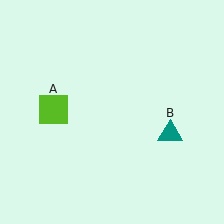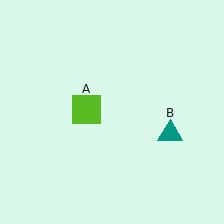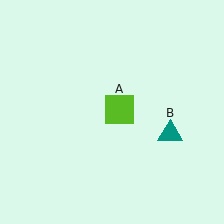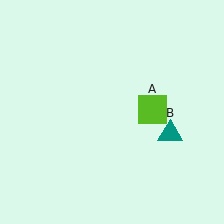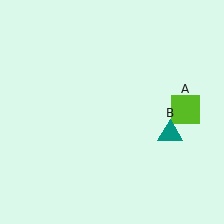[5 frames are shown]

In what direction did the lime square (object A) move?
The lime square (object A) moved right.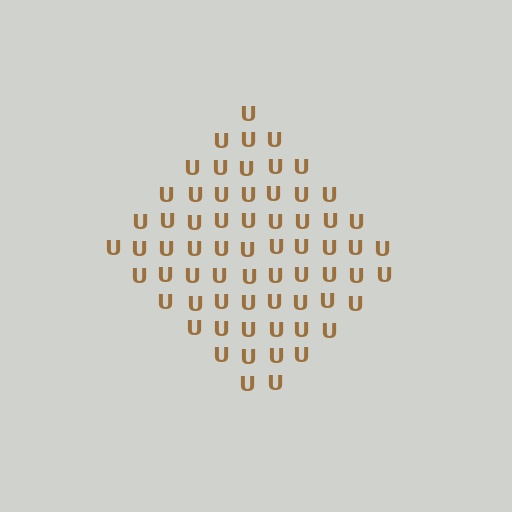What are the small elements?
The small elements are letter U's.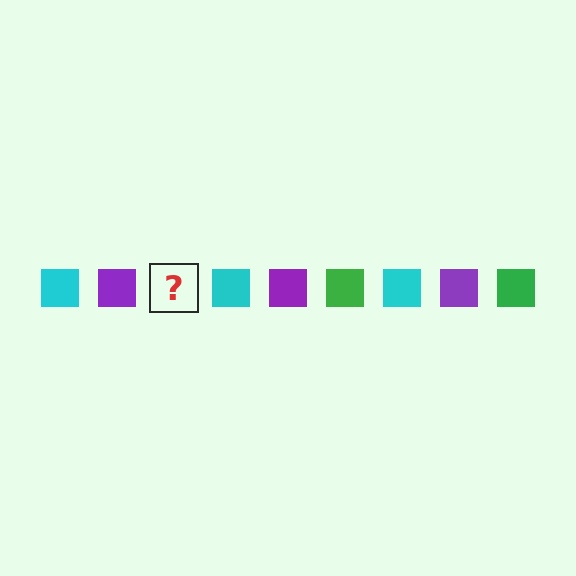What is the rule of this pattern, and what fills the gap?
The rule is that the pattern cycles through cyan, purple, green squares. The gap should be filled with a green square.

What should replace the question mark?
The question mark should be replaced with a green square.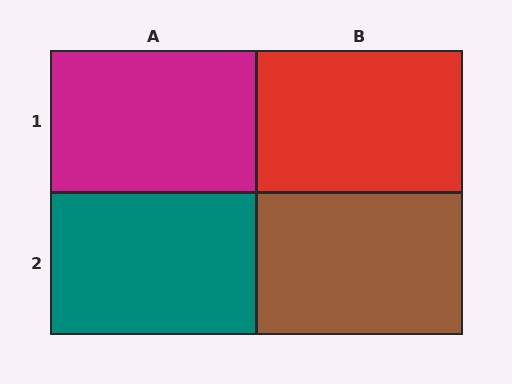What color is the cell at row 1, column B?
Red.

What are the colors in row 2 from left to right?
Teal, brown.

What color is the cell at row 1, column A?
Magenta.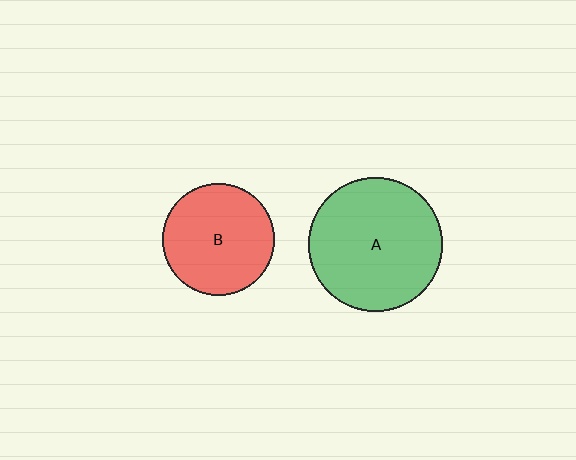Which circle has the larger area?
Circle A (green).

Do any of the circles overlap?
No, none of the circles overlap.